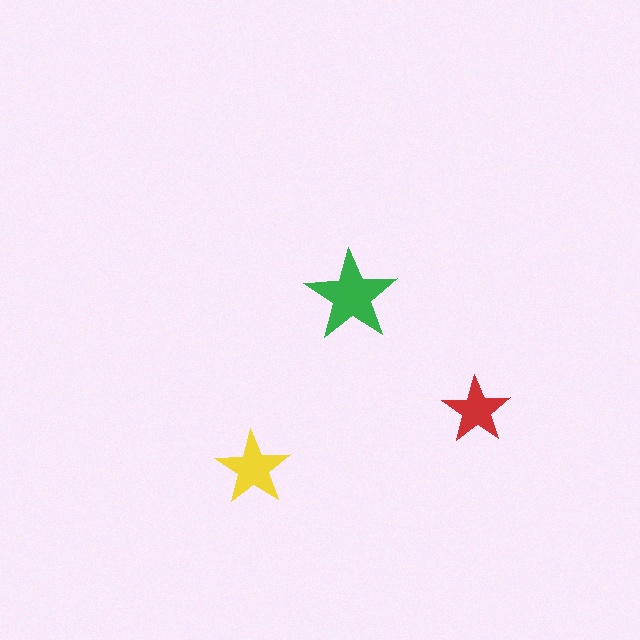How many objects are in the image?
There are 3 objects in the image.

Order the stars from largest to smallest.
the green one, the yellow one, the red one.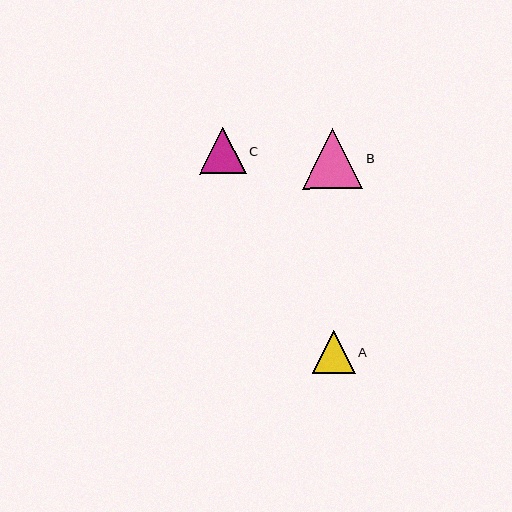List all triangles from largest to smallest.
From largest to smallest: B, C, A.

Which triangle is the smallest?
Triangle A is the smallest with a size of approximately 43 pixels.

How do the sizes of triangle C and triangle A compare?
Triangle C and triangle A are approximately the same size.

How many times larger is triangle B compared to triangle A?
Triangle B is approximately 1.4 times the size of triangle A.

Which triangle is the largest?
Triangle B is the largest with a size of approximately 60 pixels.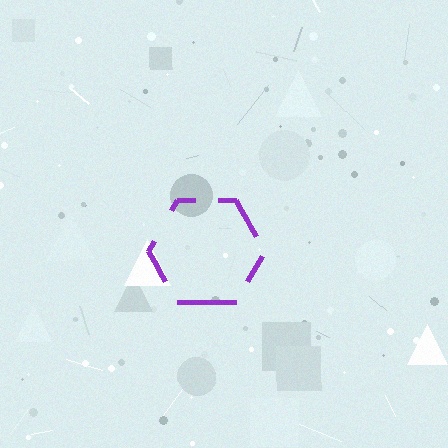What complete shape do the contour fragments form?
The contour fragments form a hexagon.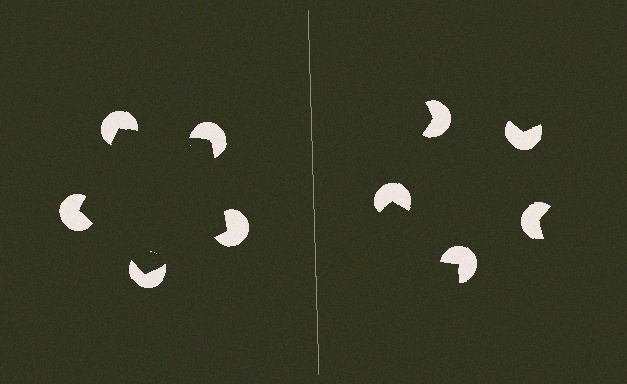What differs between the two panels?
The pac-man discs are positioned identically on both sides; only the wedge orientations differ. On the left they align to a pentagon; on the right they are misaligned.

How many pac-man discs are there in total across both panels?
10 — 5 on each side.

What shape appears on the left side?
An illusory pentagon.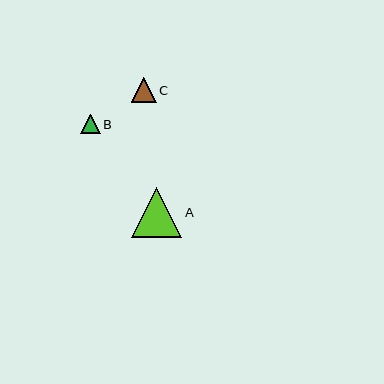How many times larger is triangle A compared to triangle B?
Triangle A is approximately 2.6 times the size of triangle B.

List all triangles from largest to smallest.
From largest to smallest: A, C, B.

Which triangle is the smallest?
Triangle B is the smallest with a size of approximately 19 pixels.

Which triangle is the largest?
Triangle A is the largest with a size of approximately 50 pixels.